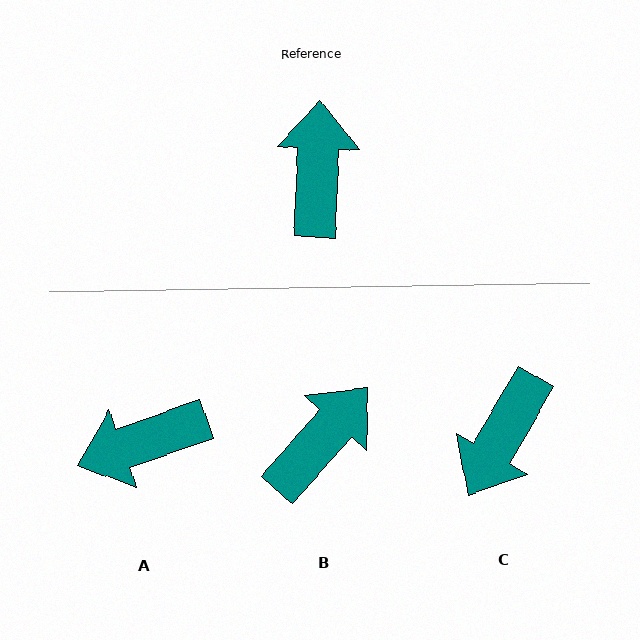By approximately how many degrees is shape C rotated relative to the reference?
Approximately 153 degrees counter-clockwise.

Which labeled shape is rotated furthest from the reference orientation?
C, about 153 degrees away.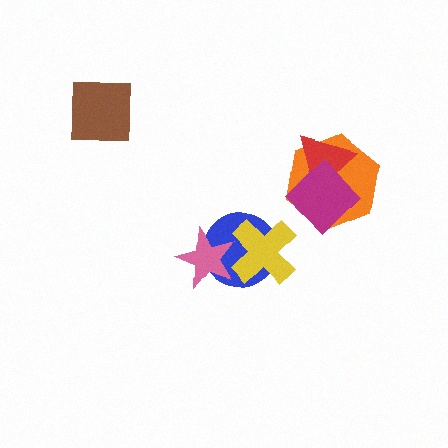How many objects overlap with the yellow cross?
2 objects overlap with the yellow cross.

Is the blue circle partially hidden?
Yes, it is partially covered by another shape.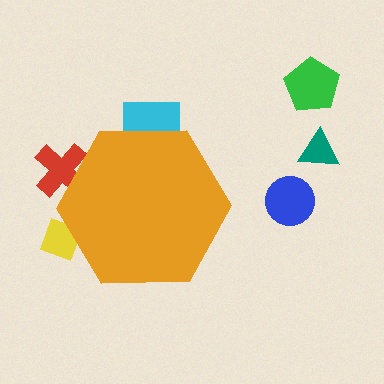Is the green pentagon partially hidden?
No, the green pentagon is fully visible.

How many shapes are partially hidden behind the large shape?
3 shapes are partially hidden.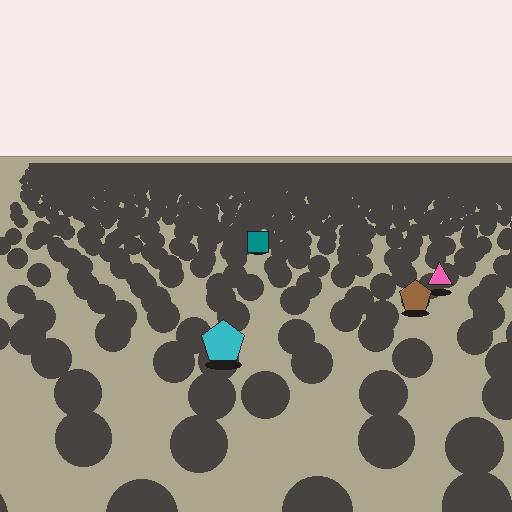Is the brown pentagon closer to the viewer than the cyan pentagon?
No. The cyan pentagon is closer — you can tell from the texture gradient: the ground texture is coarser near it.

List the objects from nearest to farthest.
From nearest to farthest: the cyan pentagon, the brown pentagon, the pink triangle, the teal square.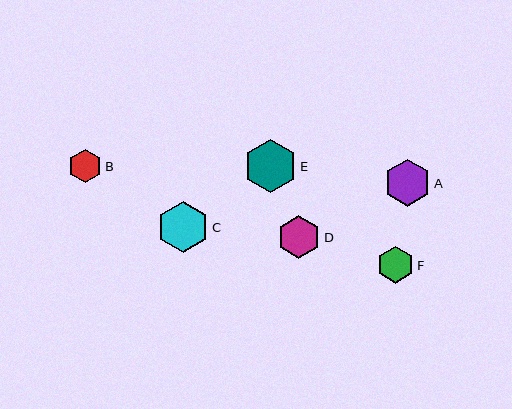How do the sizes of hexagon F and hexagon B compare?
Hexagon F and hexagon B are approximately the same size.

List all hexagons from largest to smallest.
From largest to smallest: E, C, A, D, F, B.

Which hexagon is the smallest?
Hexagon B is the smallest with a size of approximately 33 pixels.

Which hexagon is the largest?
Hexagon E is the largest with a size of approximately 53 pixels.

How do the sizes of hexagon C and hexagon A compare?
Hexagon C and hexagon A are approximately the same size.